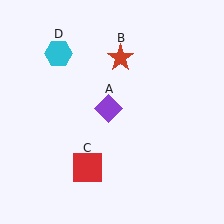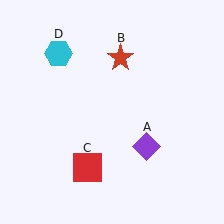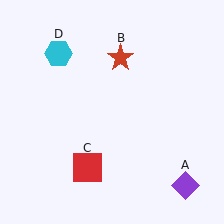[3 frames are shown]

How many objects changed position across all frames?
1 object changed position: purple diamond (object A).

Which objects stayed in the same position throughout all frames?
Red star (object B) and red square (object C) and cyan hexagon (object D) remained stationary.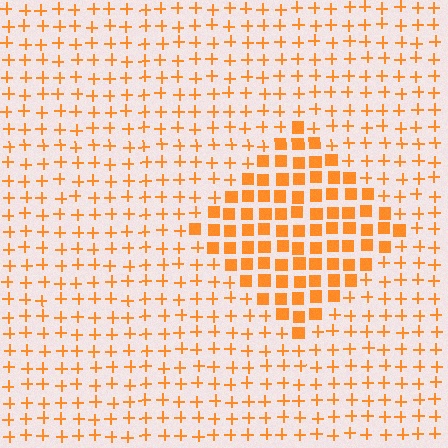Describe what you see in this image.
The image is filled with small orange elements arranged in a uniform grid. A diamond-shaped region contains squares, while the surrounding area contains plus signs. The boundary is defined purely by the change in element shape.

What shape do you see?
I see a diamond.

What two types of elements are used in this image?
The image uses squares inside the diamond region and plus signs outside it.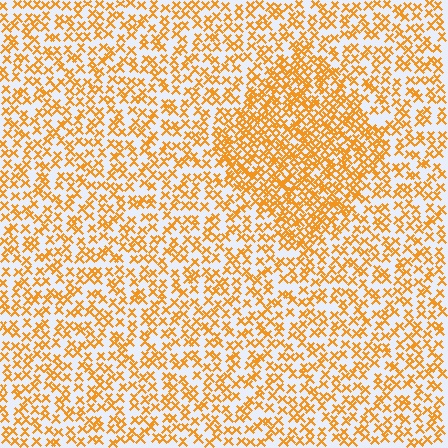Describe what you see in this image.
The image contains small orange elements arranged at two different densities. A diamond-shaped region is visible where the elements are more densely packed than the surrounding area.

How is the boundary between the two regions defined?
The boundary is defined by a change in element density (approximately 1.8x ratio). All elements are the same color, size, and shape.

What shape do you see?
I see a diamond.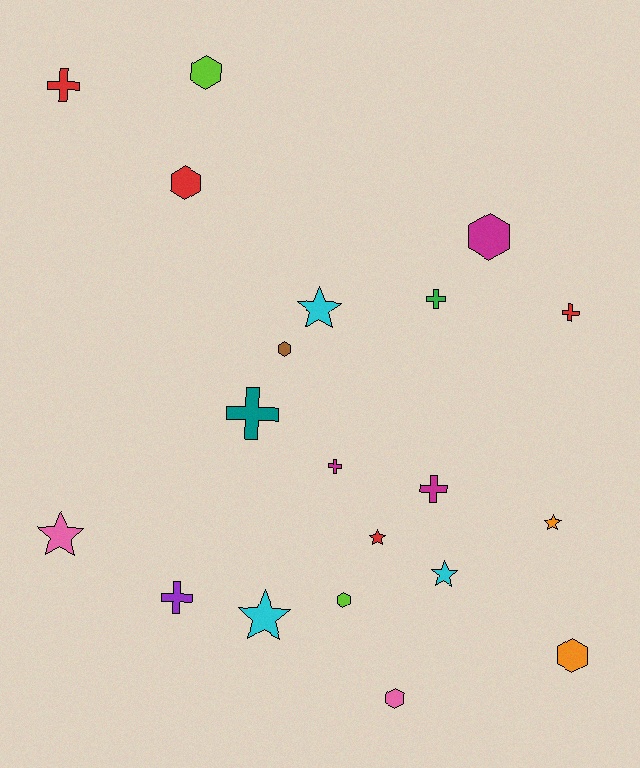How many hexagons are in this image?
There are 7 hexagons.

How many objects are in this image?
There are 20 objects.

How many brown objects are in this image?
There is 1 brown object.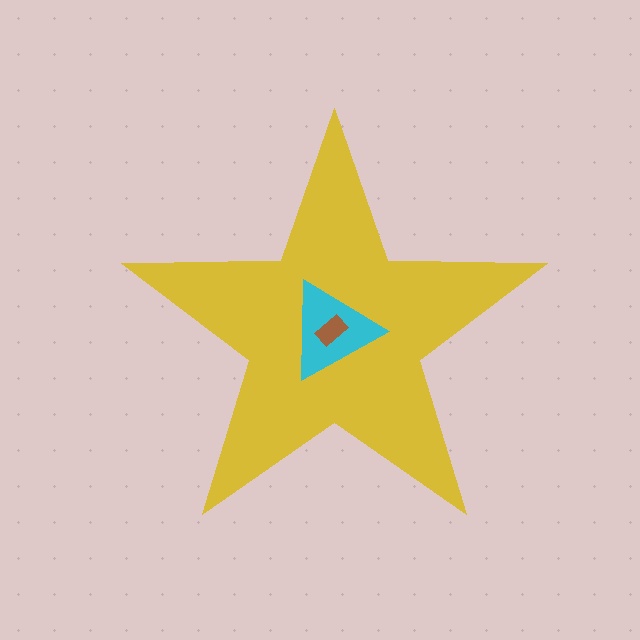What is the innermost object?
The brown rectangle.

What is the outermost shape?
The yellow star.